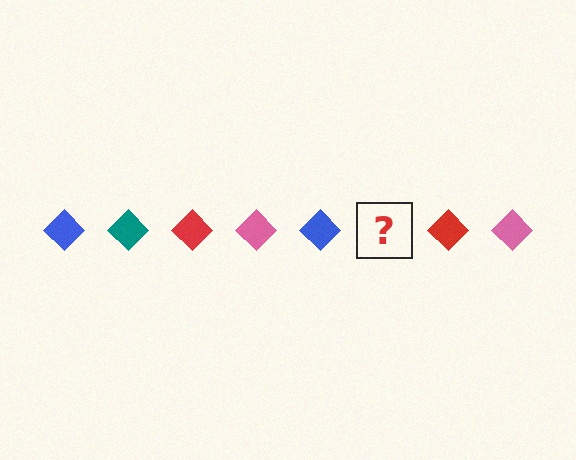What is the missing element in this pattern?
The missing element is a teal diamond.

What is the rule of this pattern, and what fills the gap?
The rule is that the pattern cycles through blue, teal, red, pink diamonds. The gap should be filled with a teal diamond.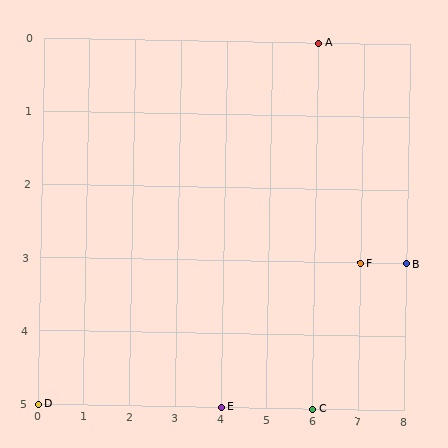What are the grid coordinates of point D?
Point D is at grid coordinates (0, 5).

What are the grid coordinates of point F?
Point F is at grid coordinates (7, 3).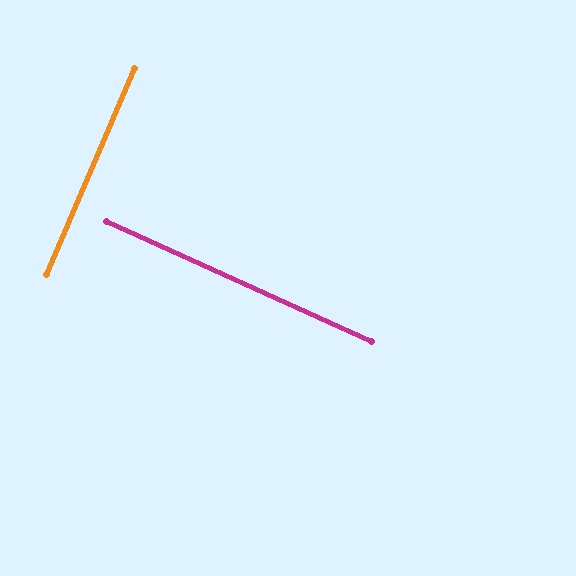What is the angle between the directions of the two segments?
Approximately 89 degrees.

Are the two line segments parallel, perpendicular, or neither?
Perpendicular — they meet at approximately 89°.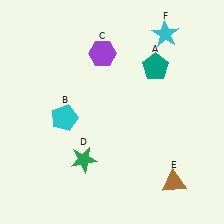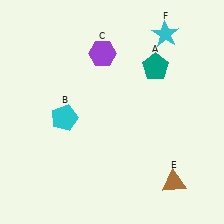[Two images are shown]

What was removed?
The green star (D) was removed in Image 2.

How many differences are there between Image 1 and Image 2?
There is 1 difference between the two images.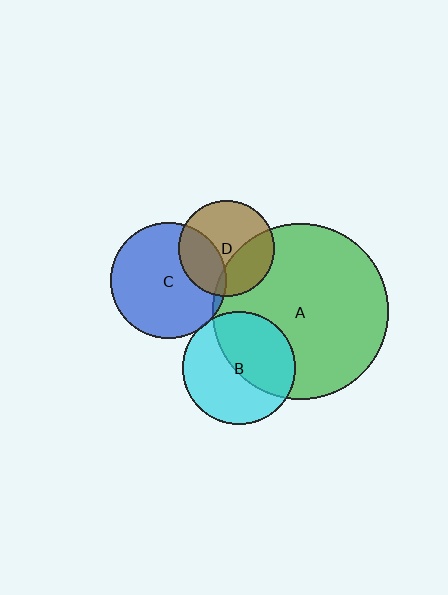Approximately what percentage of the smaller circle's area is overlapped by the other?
Approximately 5%.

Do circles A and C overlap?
Yes.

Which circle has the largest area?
Circle A (green).